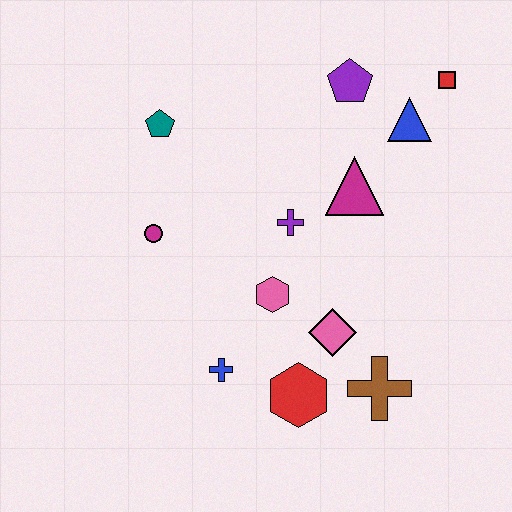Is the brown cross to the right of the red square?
No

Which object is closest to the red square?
The blue triangle is closest to the red square.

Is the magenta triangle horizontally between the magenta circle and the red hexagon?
No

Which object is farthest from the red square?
The blue cross is farthest from the red square.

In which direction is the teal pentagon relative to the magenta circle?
The teal pentagon is above the magenta circle.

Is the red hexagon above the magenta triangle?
No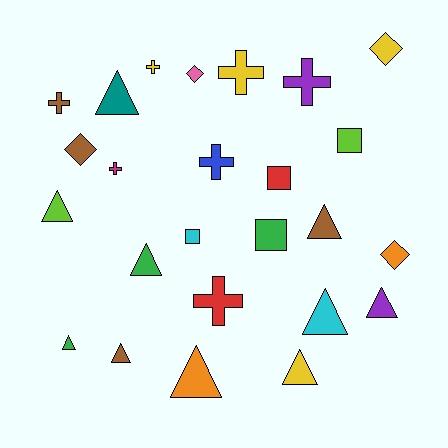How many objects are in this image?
There are 25 objects.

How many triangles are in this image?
There are 10 triangles.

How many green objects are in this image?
There are 3 green objects.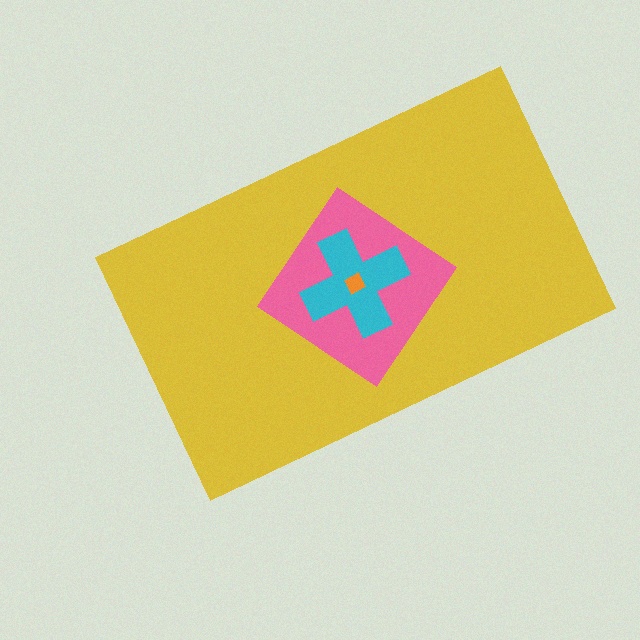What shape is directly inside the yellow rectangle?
The pink diamond.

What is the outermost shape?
The yellow rectangle.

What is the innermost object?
The orange square.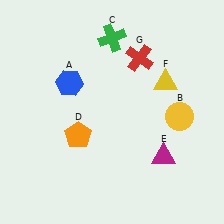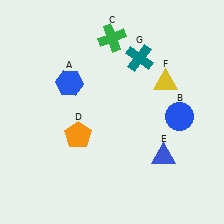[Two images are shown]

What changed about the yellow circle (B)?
In Image 1, B is yellow. In Image 2, it changed to blue.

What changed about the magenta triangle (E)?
In Image 1, E is magenta. In Image 2, it changed to blue.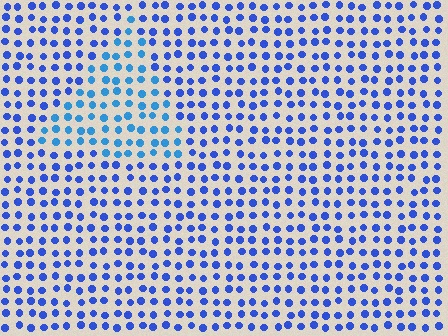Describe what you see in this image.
The image is filled with small blue elements in a uniform arrangement. A triangle-shaped region is visible where the elements are tinted to a slightly different hue, forming a subtle color boundary.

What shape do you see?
I see a triangle.